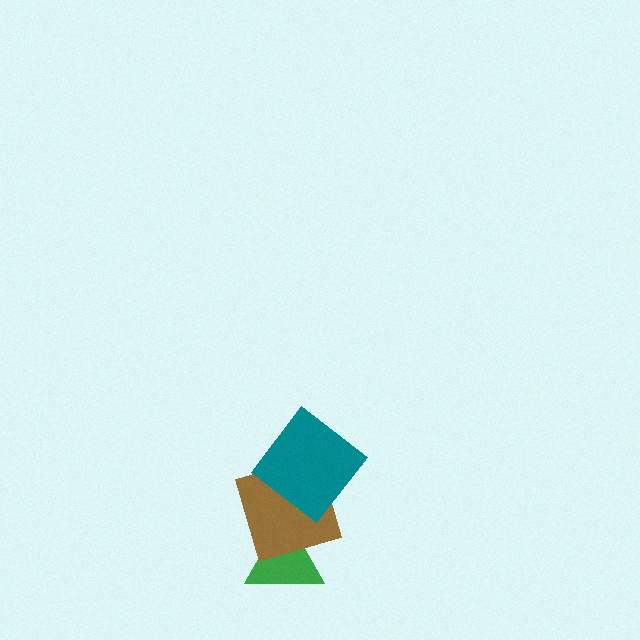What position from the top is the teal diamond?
The teal diamond is 1st from the top.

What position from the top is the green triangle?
The green triangle is 3rd from the top.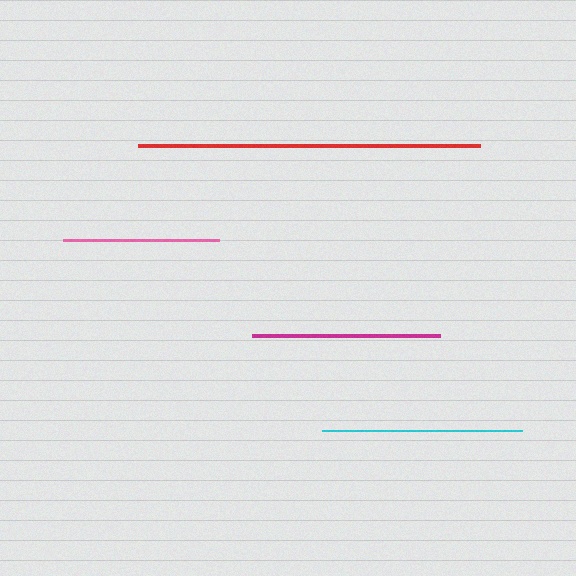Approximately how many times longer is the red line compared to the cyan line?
The red line is approximately 1.7 times the length of the cyan line.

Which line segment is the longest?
The red line is the longest at approximately 343 pixels.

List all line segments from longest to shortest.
From longest to shortest: red, cyan, magenta, pink.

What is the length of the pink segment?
The pink segment is approximately 156 pixels long.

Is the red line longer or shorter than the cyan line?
The red line is longer than the cyan line.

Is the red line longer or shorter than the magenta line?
The red line is longer than the magenta line.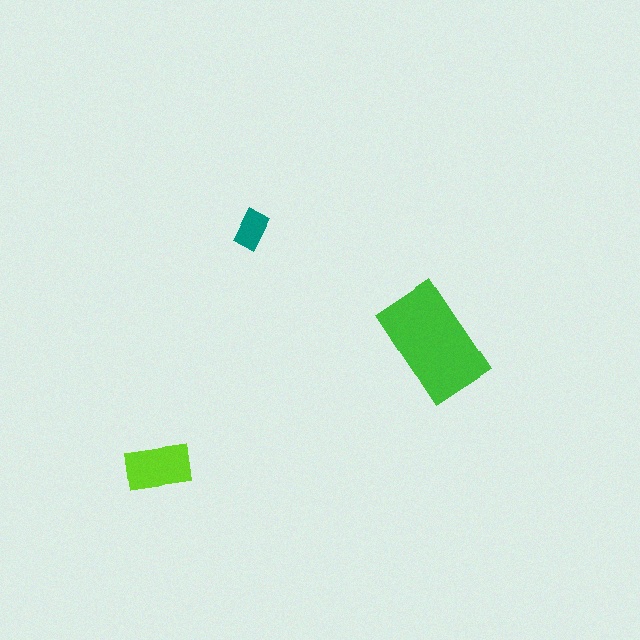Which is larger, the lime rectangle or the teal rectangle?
The lime one.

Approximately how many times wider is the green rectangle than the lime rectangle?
About 2 times wider.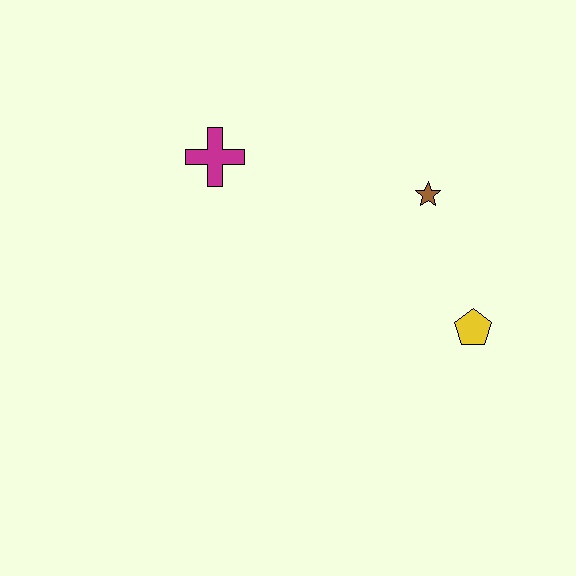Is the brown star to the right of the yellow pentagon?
No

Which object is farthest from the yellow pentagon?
The magenta cross is farthest from the yellow pentagon.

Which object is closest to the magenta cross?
The brown star is closest to the magenta cross.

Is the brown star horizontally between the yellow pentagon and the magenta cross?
Yes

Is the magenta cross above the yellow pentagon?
Yes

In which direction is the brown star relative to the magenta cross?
The brown star is to the right of the magenta cross.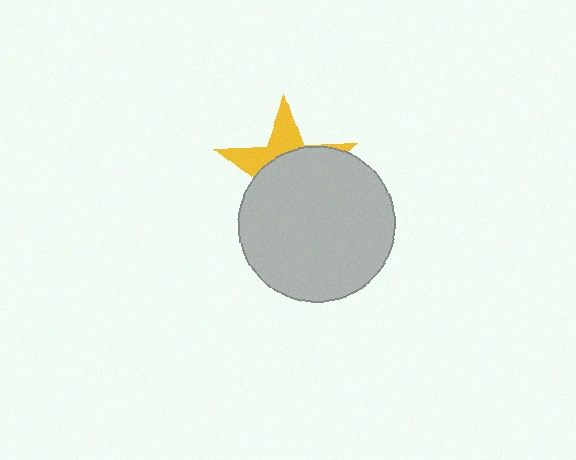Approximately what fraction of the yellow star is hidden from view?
Roughly 65% of the yellow star is hidden behind the light gray circle.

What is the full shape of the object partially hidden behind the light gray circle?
The partially hidden object is a yellow star.